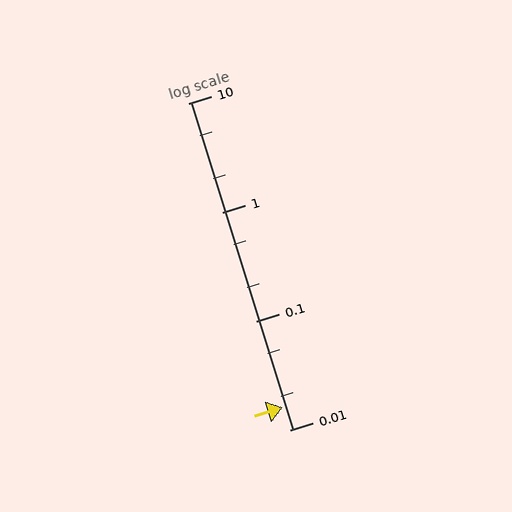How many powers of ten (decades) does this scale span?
The scale spans 3 decades, from 0.01 to 10.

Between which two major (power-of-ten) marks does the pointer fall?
The pointer is between 0.01 and 0.1.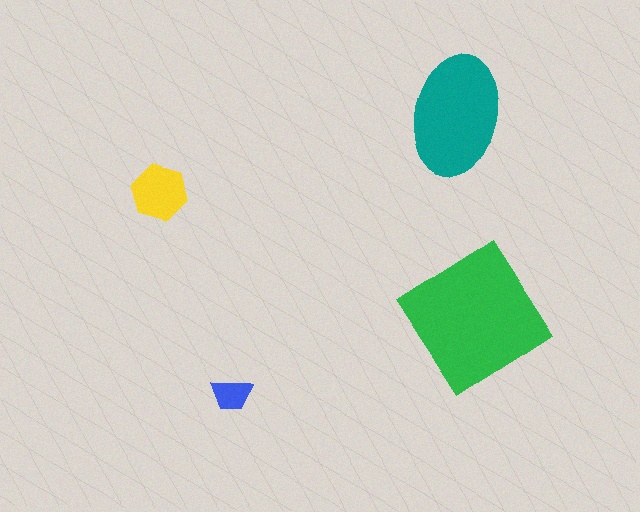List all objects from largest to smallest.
The green diamond, the teal ellipse, the yellow hexagon, the blue trapezoid.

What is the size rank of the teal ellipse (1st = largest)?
2nd.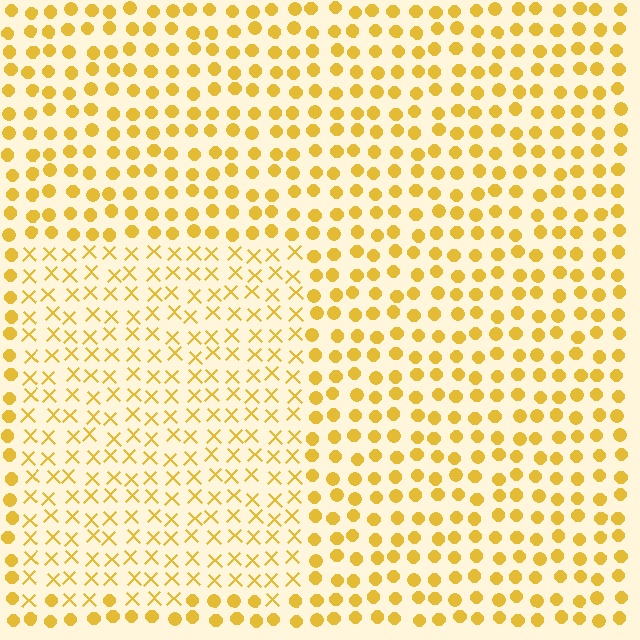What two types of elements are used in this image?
The image uses X marks inside the rectangle region and circles outside it.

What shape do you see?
I see a rectangle.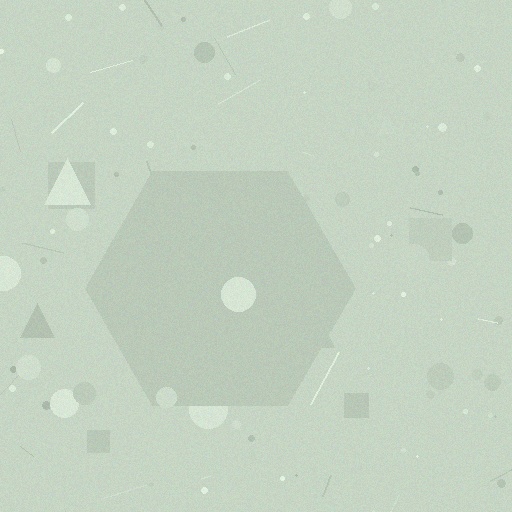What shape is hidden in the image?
A hexagon is hidden in the image.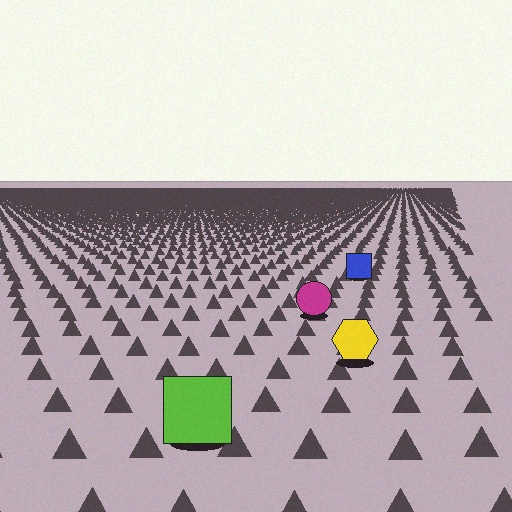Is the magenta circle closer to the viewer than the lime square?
No. The lime square is closer — you can tell from the texture gradient: the ground texture is coarser near it.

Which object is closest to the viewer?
The lime square is closest. The texture marks near it are larger and more spread out.